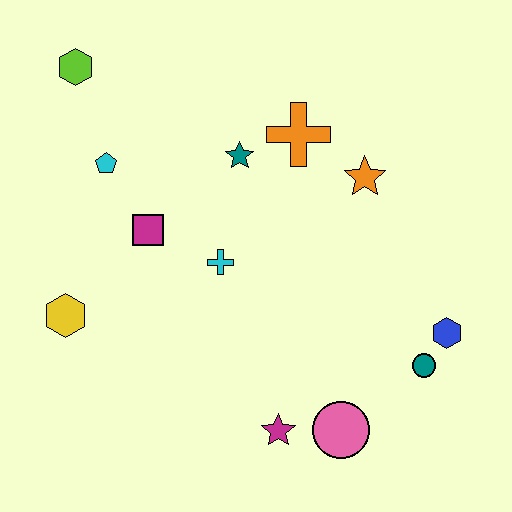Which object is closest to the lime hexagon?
The cyan pentagon is closest to the lime hexagon.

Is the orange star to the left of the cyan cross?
No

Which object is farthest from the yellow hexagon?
The blue hexagon is farthest from the yellow hexagon.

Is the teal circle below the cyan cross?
Yes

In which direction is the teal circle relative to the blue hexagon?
The teal circle is below the blue hexagon.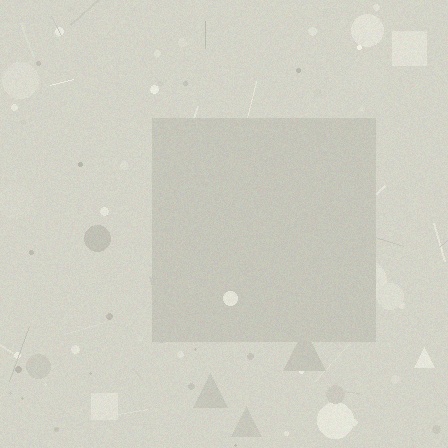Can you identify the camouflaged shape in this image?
The camouflaged shape is a square.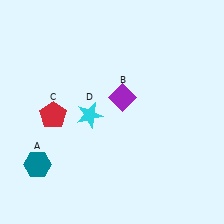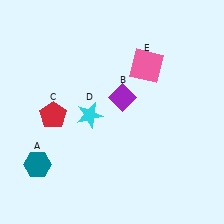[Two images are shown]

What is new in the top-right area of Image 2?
A pink square (E) was added in the top-right area of Image 2.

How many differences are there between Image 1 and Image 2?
There is 1 difference between the two images.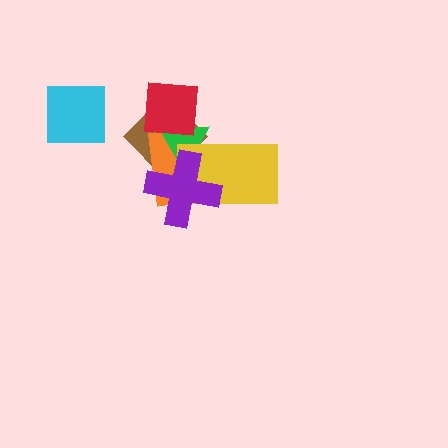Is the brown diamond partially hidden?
Yes, it is partially covered by another shape.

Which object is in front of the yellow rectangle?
The purple cross is in front of the yellow rectangle.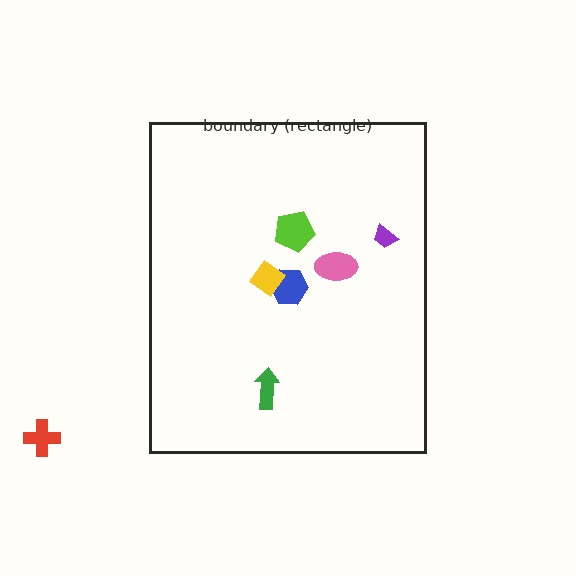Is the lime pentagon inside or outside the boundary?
Inside.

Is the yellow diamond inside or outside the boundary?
Inside.